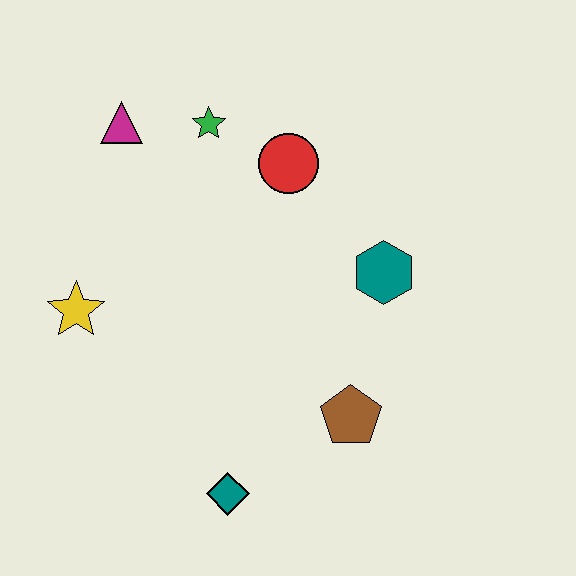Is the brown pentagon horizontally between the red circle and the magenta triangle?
No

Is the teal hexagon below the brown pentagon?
No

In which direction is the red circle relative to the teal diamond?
The red circle is above the teal diamond.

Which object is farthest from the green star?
The teal diamond is farthest from the green star.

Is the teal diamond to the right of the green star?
Yes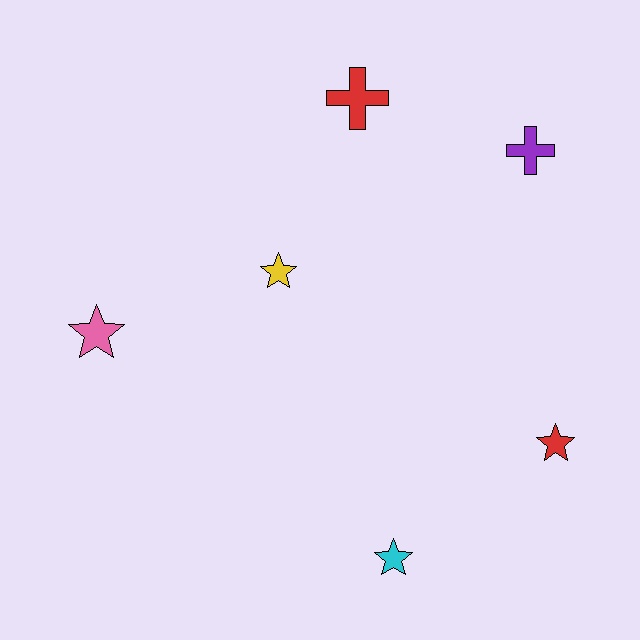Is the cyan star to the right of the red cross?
Yes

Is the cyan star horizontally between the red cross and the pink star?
No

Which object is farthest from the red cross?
The cyan star is farthest from the red cross.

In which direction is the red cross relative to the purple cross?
The red cross is to the left of the purple cross.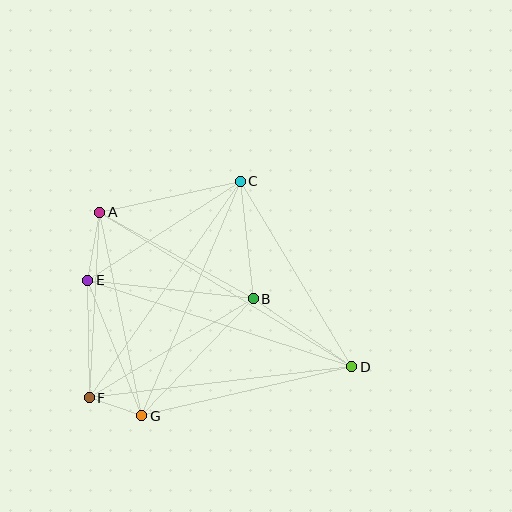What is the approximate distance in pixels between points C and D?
The distance between C and D is approximately 216 pixels.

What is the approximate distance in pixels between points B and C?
The distance between B and C is approximately 118 pixels.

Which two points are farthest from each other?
Points A and D are farthest from each other.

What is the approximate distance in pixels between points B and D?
The distance between B and D is approximately 119 pixels.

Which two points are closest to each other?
Points F and G are closest to each other.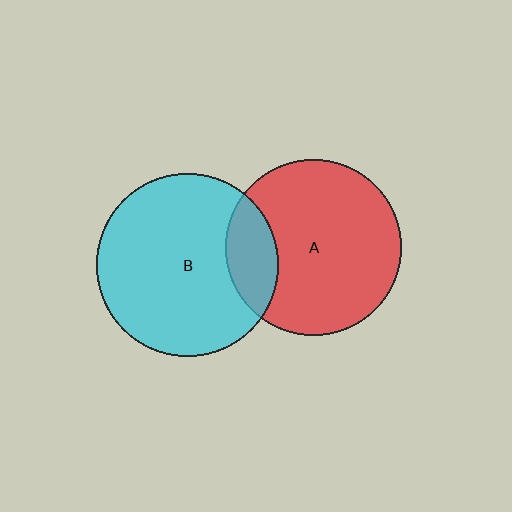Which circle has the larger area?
Circle B (cyan).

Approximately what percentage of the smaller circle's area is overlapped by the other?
Approximately 20%.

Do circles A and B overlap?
Yes.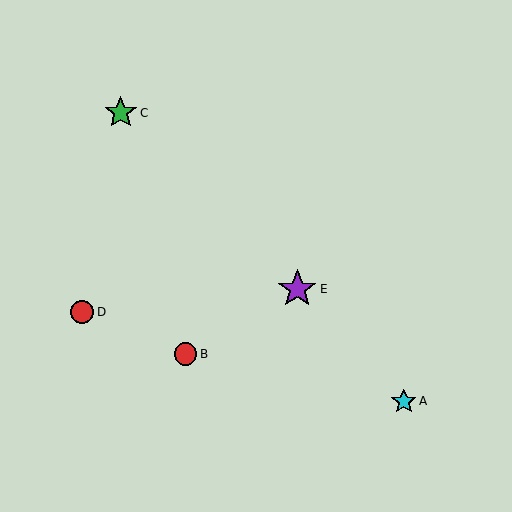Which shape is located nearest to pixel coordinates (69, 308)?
The red circle (labeled D) at (82, 312) is nearest to that location.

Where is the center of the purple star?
The center of the purple star is at (297, 289).